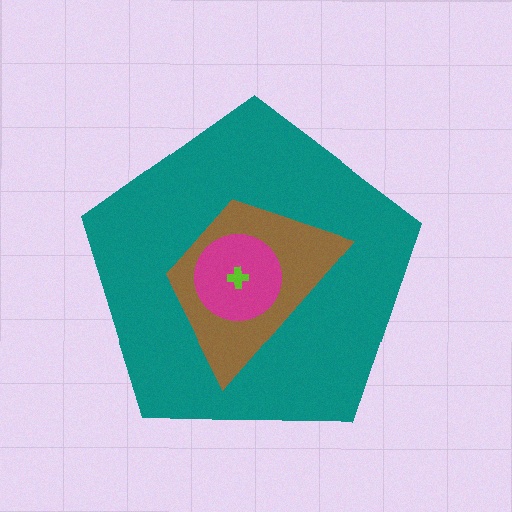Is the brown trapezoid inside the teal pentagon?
Yes.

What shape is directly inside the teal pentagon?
The brown trapezoid.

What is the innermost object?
The lime cross.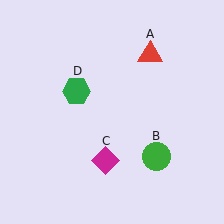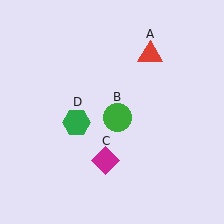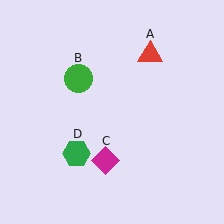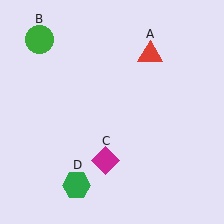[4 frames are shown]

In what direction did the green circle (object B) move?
The green circle (object B) moved up and to the left.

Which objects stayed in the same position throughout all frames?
Red triangle (object A) and magenta diamond (object C) remained stationary.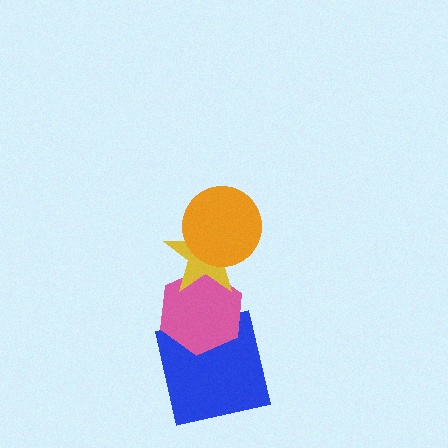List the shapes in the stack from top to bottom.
From top to bottom: the orange circle, the yellow star, the pink hexagon, the blue square.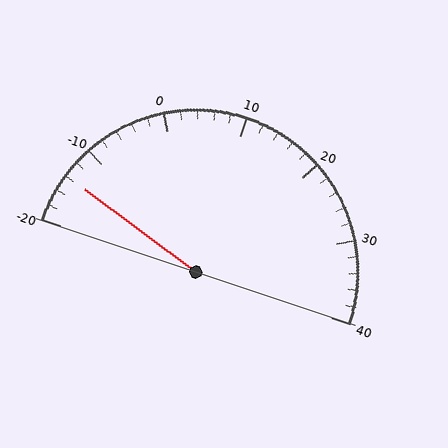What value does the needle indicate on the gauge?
The needle indicates approximately -14.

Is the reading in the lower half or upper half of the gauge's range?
The reading is in the lower half of the range (-20 to 40).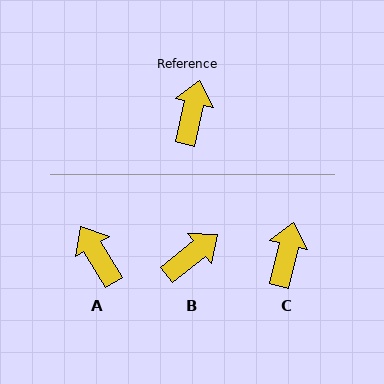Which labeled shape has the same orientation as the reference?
C.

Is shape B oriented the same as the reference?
No, it is off by about 39 degrees.